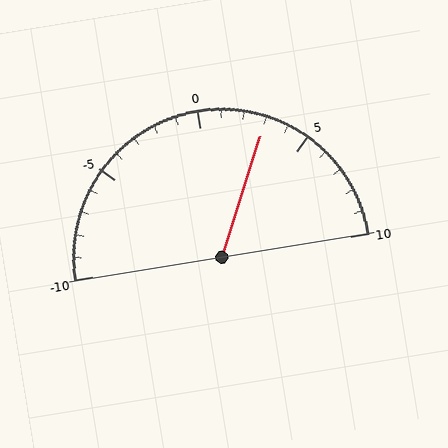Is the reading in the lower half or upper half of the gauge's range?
The reading is in the upper half of the range (-10 to 10).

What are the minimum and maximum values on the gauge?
The gauge ranges from -10 to 10.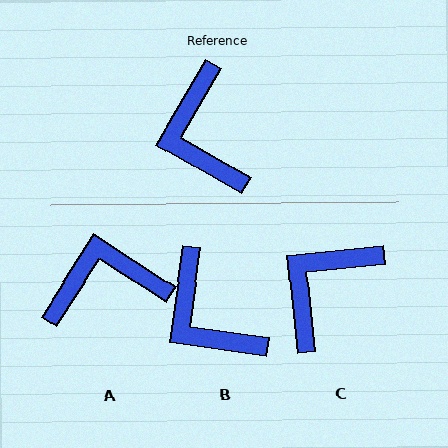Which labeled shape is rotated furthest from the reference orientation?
A, about 93 degrees away.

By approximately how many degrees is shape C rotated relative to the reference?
Approximately 54 degrees clockwise.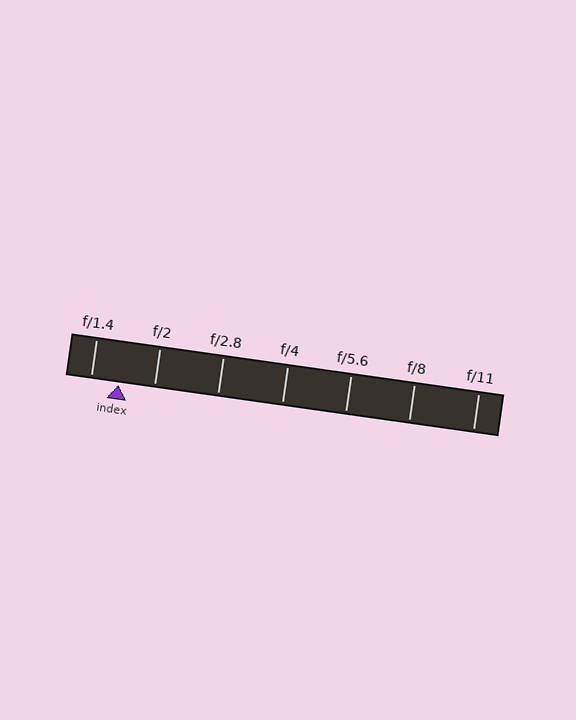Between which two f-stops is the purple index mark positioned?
The index mark is between f/1.4 and f/2.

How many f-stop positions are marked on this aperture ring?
There are 7 f-stop positions marked.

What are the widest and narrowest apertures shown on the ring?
The widest aperture shown is f/1.4 and the narrowest is f/11.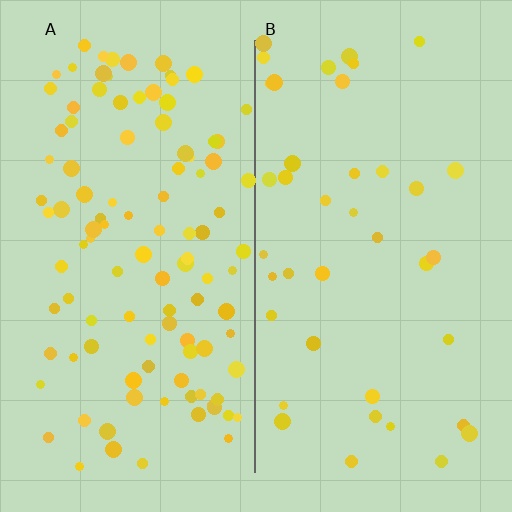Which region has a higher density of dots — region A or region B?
A (the left).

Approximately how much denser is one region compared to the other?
Approximately 2.7× — region A over region B.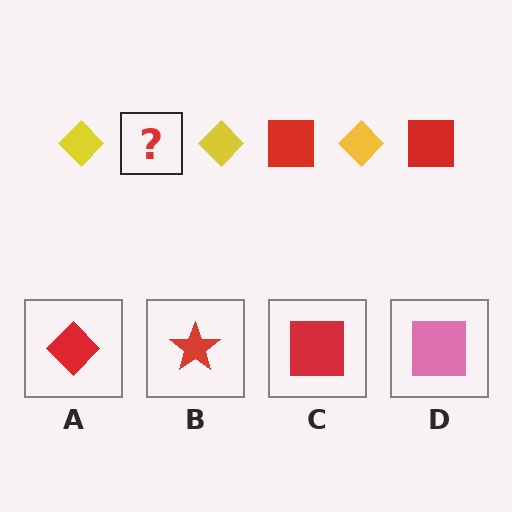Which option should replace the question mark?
Option C.